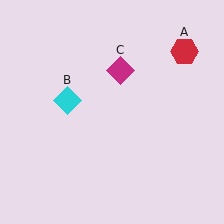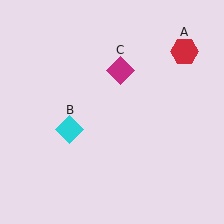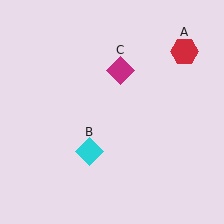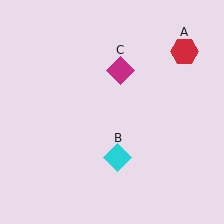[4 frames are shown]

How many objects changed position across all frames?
1 object changed position: cyan diamond (object B).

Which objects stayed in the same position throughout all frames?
Red hexagon (object A) and magenta diamond (object C) remained stationary.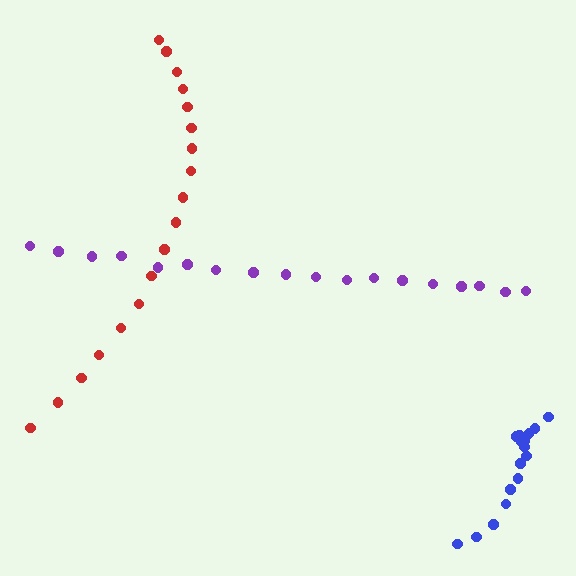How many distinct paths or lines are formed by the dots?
There are 3 distinct paths.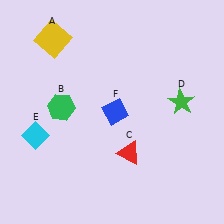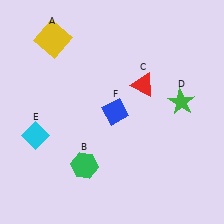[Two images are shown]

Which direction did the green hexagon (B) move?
The green hexagon (B) moved down.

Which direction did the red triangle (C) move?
The red triangle (C) moved up.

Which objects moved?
The objects that moved are: the green hexagon (B), the red triangle (C).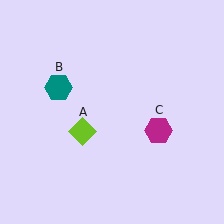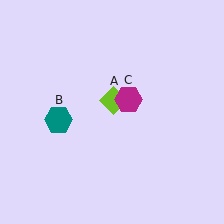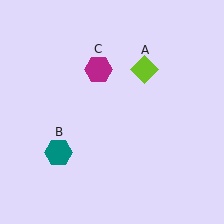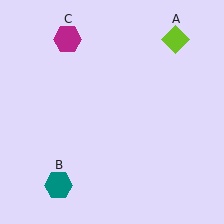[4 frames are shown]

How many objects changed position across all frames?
3 objects changed position: lime diamond (object A), teal hexagon (object B), magenta hexagon (object C).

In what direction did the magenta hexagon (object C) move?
The magenta hexagon (object C) moved up and to the left.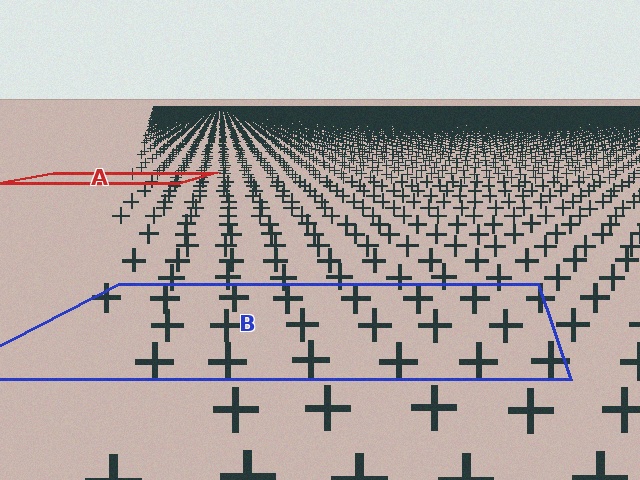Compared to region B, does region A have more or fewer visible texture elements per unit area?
Region A has more texture elements per unit area — they are packed more densely because it is farther away.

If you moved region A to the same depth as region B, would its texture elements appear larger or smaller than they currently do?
They would appear larger. At a closer depth, the same texture elements are projected at a bigger on-screen size.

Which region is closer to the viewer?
Region B is closer. The texture elements there are larger and more spread out.